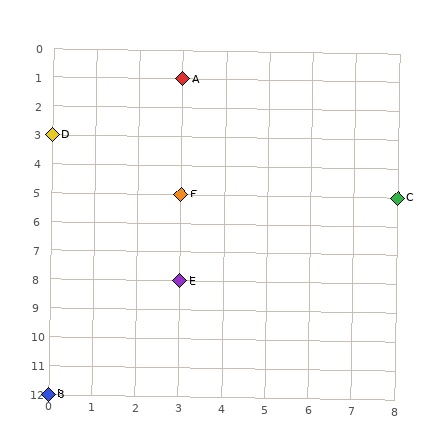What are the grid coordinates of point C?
Point C is at grid coordinates (8, 5).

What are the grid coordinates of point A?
Point A is at grid coordinates (3, 1).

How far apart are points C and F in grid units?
Points C and F are 5 columns apart.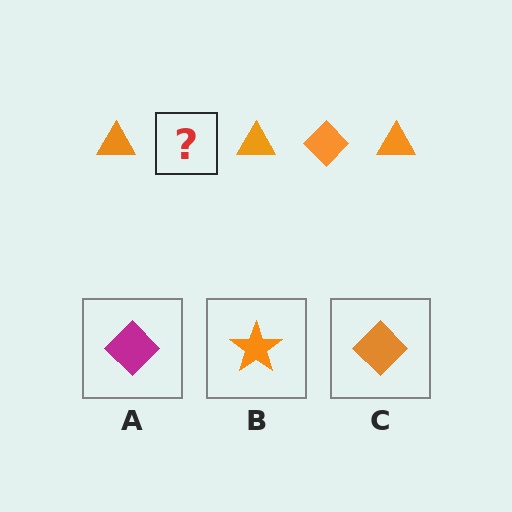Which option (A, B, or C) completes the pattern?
C.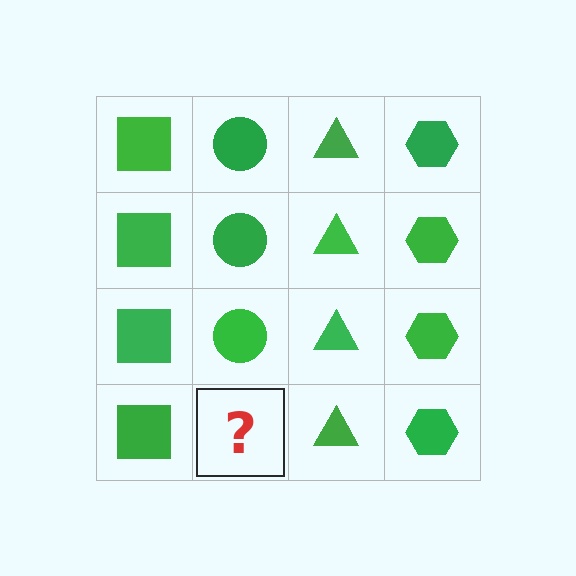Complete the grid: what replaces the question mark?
The question mark should be replaced with a green circle.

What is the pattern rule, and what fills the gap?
The rule is that each column has a consistent shape. The gap should be filled with a green circle.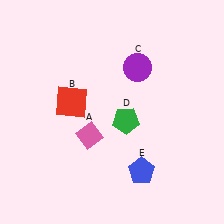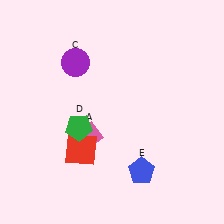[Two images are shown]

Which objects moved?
The objects that moved are: the red square (B), the purple circle (C), the green pentagon (D).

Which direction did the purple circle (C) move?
The purple circle (C) moved left.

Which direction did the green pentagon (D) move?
The green pentagon (D) moved left.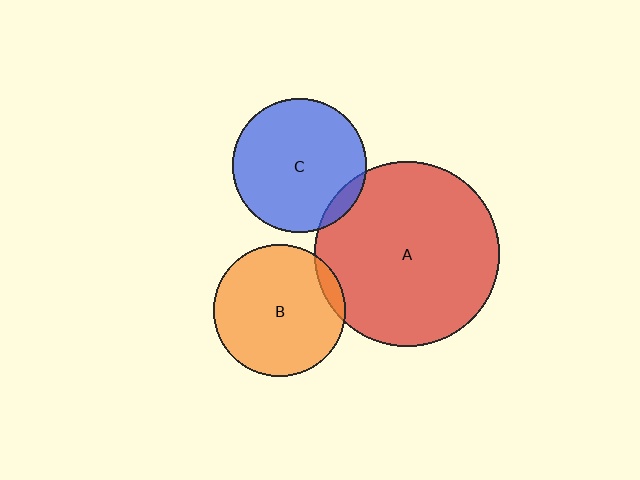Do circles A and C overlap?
Yes.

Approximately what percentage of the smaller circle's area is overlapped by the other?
Approximately 5%.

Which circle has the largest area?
Circle A (red).